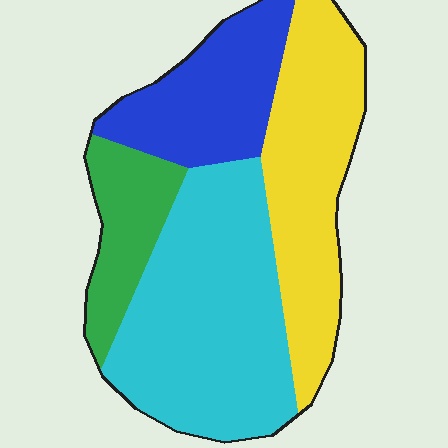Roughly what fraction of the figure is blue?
Blue takes up about one fifth (1/5) of the figure.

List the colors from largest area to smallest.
From largest to smallest: cyan, yellow, blue, green.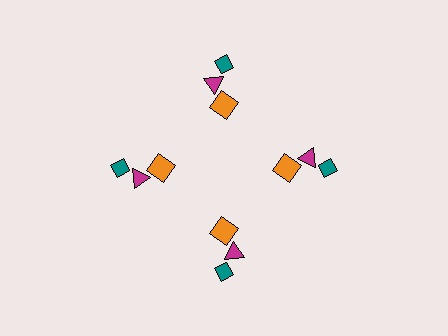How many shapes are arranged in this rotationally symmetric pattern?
There are 12 shapes, arranged in 4 groups of 3.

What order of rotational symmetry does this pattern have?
This pattern has 4-fold rotational symmetry.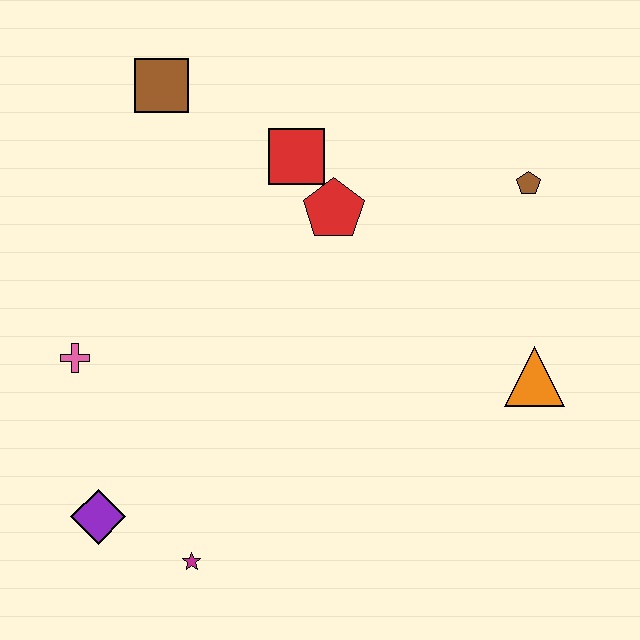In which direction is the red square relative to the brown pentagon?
The red square is to the left of the brown pentagon.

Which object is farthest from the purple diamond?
The brown pentagon is farthest from the purple diamond.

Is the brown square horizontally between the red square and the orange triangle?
No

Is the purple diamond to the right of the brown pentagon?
No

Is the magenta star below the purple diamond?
Yes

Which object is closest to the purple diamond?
The magenta star is closest to the purple diamond.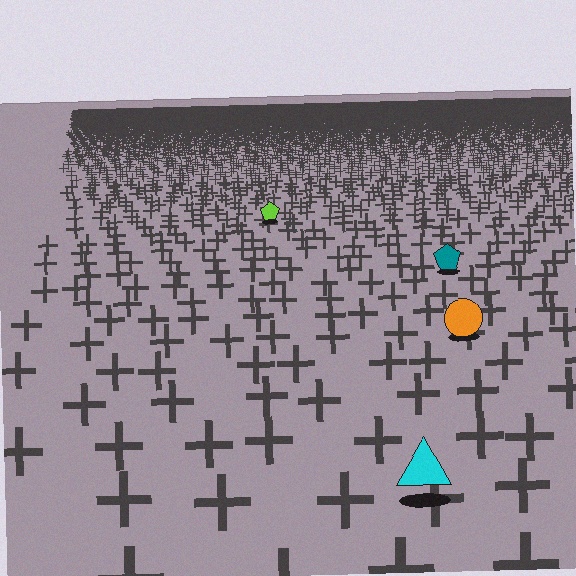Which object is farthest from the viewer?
The lime pentagon is farthest from the viewer. It appears smaller and the ground texture around it is denser.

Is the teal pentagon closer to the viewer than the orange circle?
No. The orange circle is closer — you can tell from the texture gradient: the ground texture is coarser near it.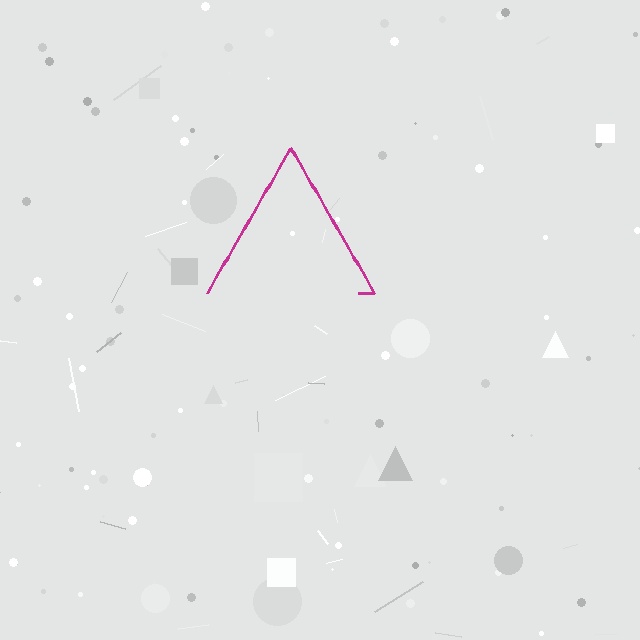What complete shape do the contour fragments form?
The contour fragments form a triangle.